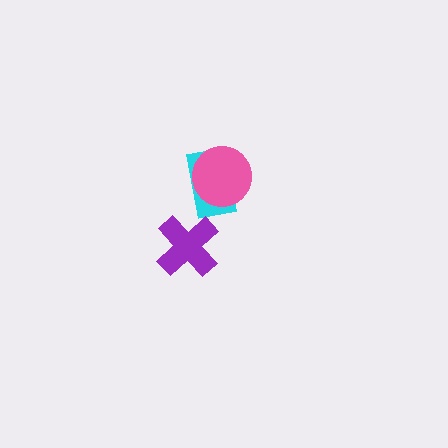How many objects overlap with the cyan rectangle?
1 object overlaps with the cyan rectangle.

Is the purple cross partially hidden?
No, no other shape covers it.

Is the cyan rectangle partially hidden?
Yes, it is partially covered by another shape.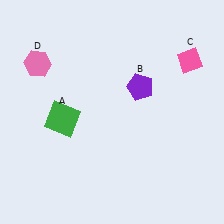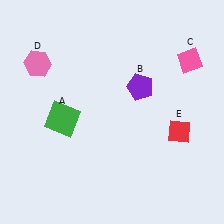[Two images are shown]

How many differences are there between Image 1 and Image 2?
There is 1 difference between the two images.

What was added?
A red diamond (E) was added in Image 2.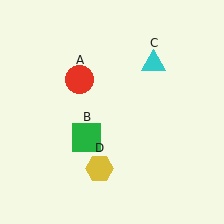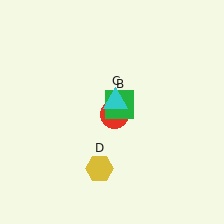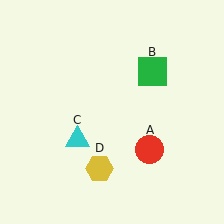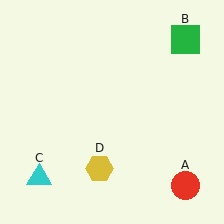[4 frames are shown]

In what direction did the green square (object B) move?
The green square (object B) moved up and to the right.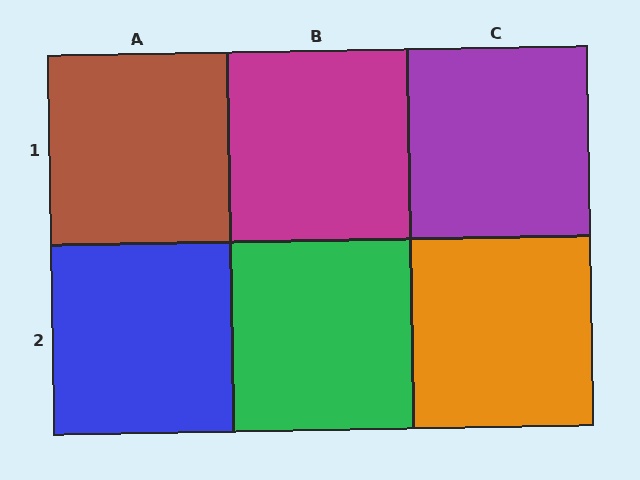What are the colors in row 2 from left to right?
Blue, green, orange.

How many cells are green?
1 cell is green.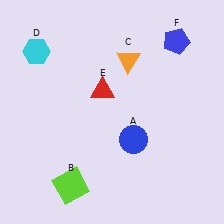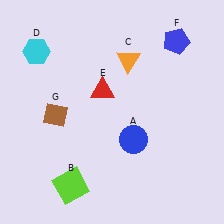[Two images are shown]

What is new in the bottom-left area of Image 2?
A brown diamond (G) was added in the bottom-left area of Image 2.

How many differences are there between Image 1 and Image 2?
There is 1 difference between the two images.